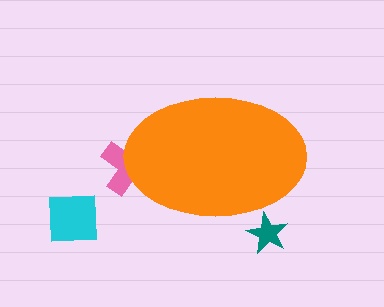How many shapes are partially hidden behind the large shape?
2 shapes are partially hidden.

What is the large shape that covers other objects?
An orange ellipse.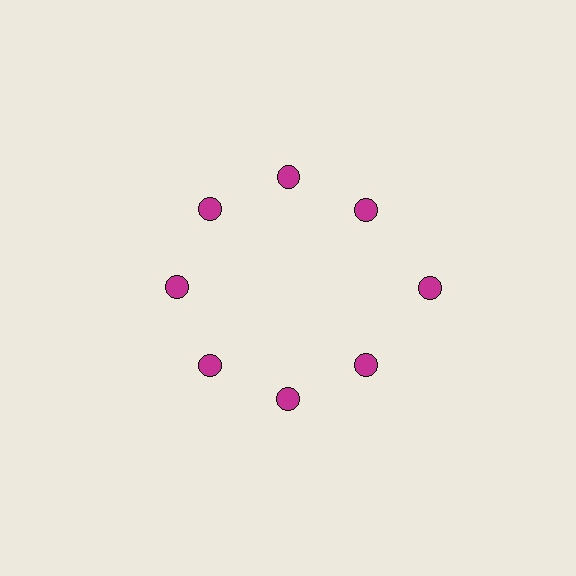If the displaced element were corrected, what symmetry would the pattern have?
It would have 8-fold rotational symmetry — the pattern would map onto itself every 45 degrees.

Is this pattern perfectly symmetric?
No. The 8 magenta circles are arranged in a ring, but one element near the 3 o'clock position is pushed outward from the center, breaking the 8-fold rotational symmetry.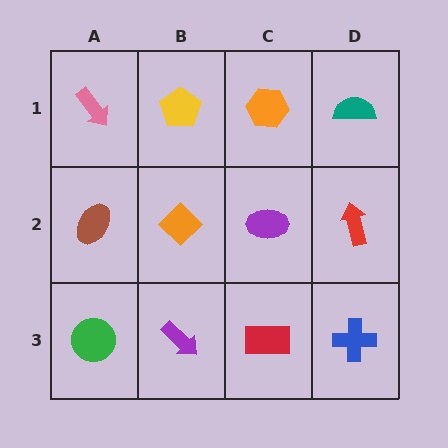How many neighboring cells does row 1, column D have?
2.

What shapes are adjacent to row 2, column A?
A pink arrow (row 1, column A), a green circle (row 3, column A), an orange diamond (row 2, column B).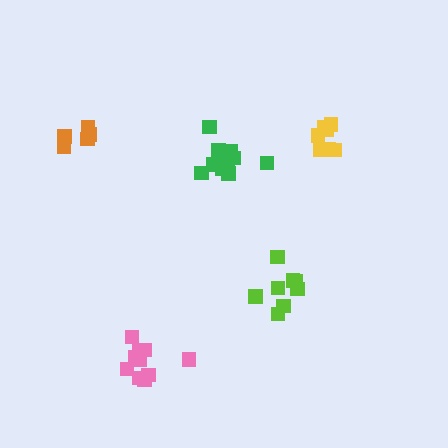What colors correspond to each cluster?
The clusters are colored: yellow, green, lime, pink, orange.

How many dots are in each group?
Group 1: 7 dots, Group 2: 11 dots, Group 3: 8 dots, Group 4: 11 dots, Group 5: 5 dots (42 total).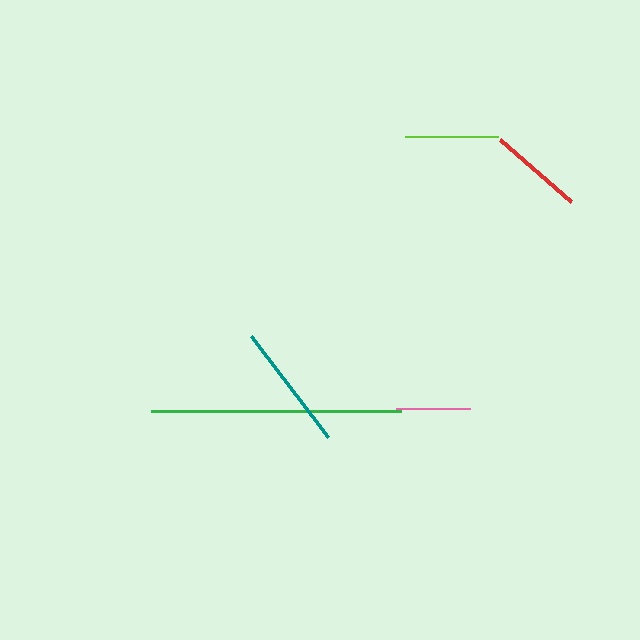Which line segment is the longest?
The green line is the longest at approximately 250 pixels.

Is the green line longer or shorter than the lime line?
The green line is longer than the lime line.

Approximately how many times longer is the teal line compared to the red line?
The teal line is approximately 1.4 times the length of the red line.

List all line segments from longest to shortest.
From longest to shortest: green, teal, red, lime, pink.